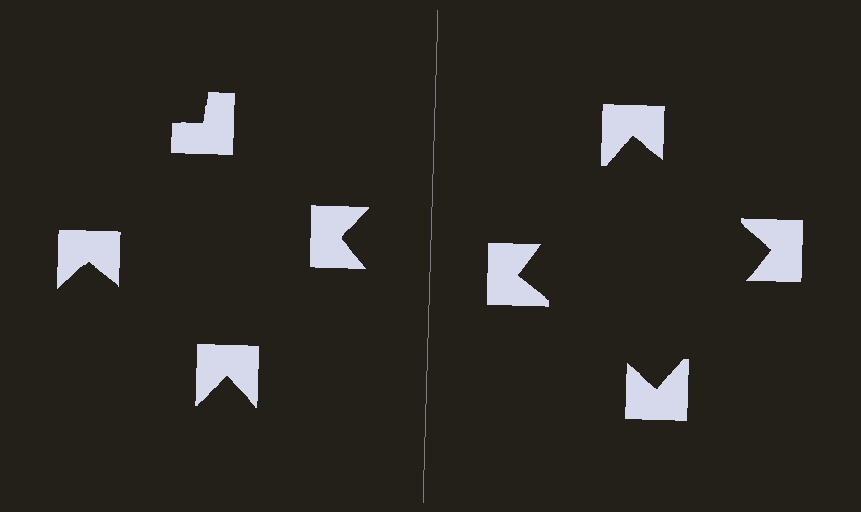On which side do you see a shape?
An illusory square appears on the right side. On the left side the wedge cuts are rotated, so no coherent shape forms.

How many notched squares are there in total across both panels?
8 — 4 on each side.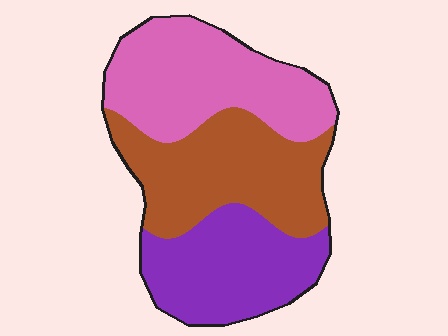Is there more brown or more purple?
Brown.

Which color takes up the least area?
Purple, at roughly 30%.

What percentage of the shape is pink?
Pink takes up about three eighths (3/8) of the shape.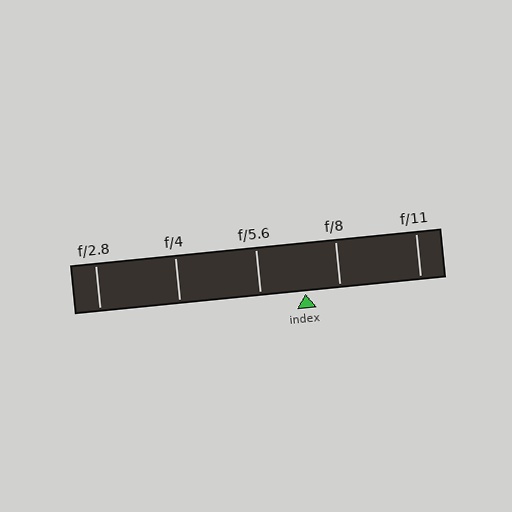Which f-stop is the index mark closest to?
The index mark is closest to f/8.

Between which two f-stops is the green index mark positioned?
The index mark is between f/5.6 and f/8.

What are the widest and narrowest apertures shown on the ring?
The widest aperture shown is f/2.8 and the narrowest is f/11.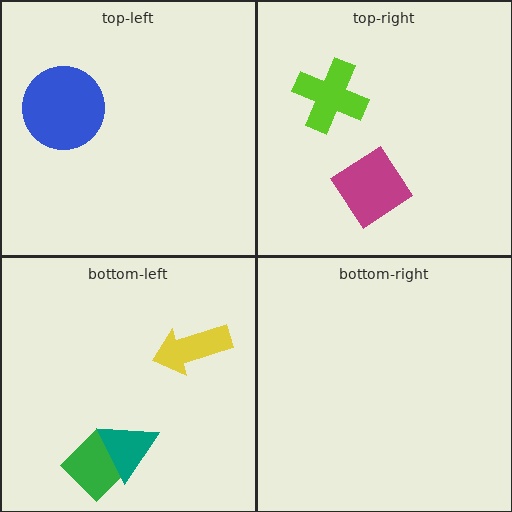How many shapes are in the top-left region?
1.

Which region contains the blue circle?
The top-left region.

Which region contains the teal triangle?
The bottom-left region.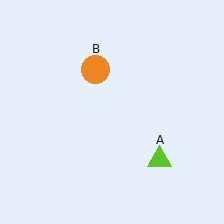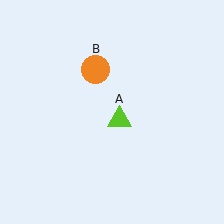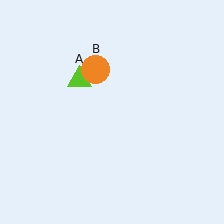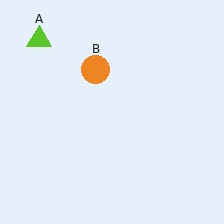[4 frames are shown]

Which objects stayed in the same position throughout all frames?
Orange circle (object B) remained stationary.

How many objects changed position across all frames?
1 object changed position: lime triangle (object A).